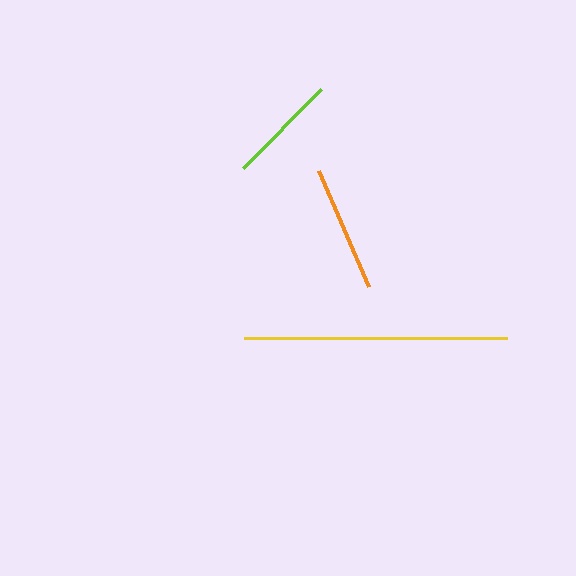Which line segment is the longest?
The yellow line is the longest at approximately 263 pixels.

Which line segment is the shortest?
The lime line is the shortest at approximately 111 pixels.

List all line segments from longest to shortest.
From longest to shortest: yellow, orange, lime.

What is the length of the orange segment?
The orange segment is approximately 126 pixels long.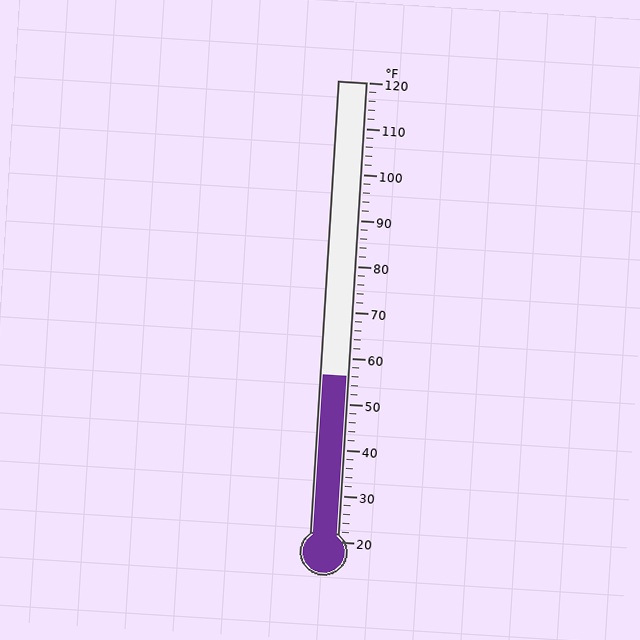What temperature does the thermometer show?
The thermometer shows approximately 56°F.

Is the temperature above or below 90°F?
The temperature is below 90°F.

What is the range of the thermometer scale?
The thermometer scale ranges from 20°F to 120°F.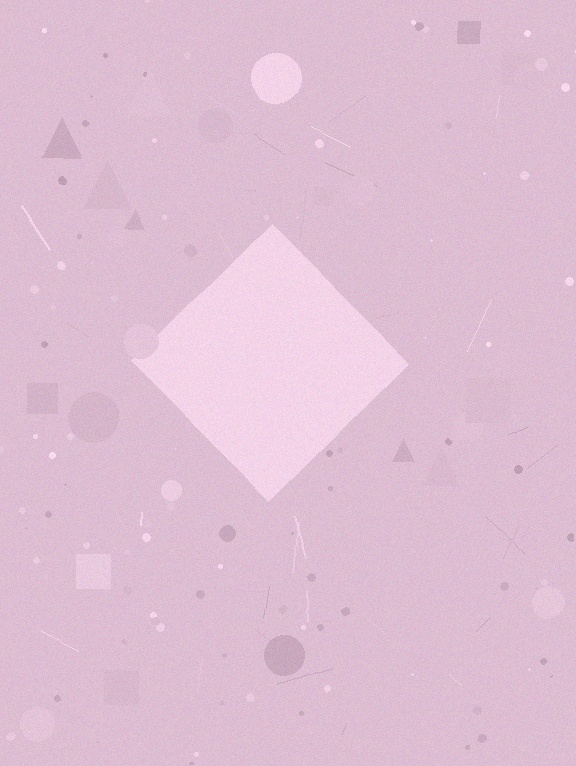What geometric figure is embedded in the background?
A diamond is embedded in the background.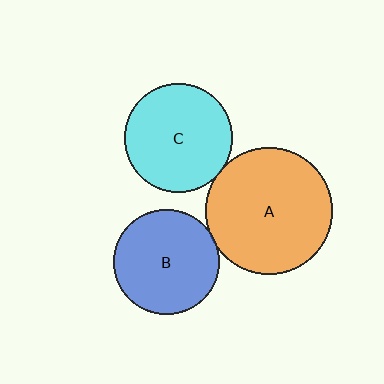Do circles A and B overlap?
Yes.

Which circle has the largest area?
Circle A (orange).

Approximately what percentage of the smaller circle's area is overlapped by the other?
Approximately 5%.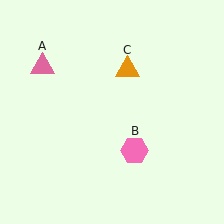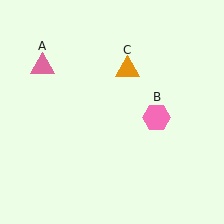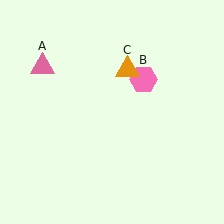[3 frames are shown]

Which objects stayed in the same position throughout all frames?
Pink triangle (object A) and orange triangle (object C) remained stationary.